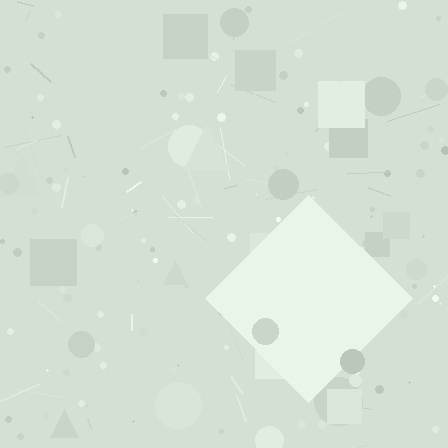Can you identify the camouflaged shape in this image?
The camouflaged shape is a diamond.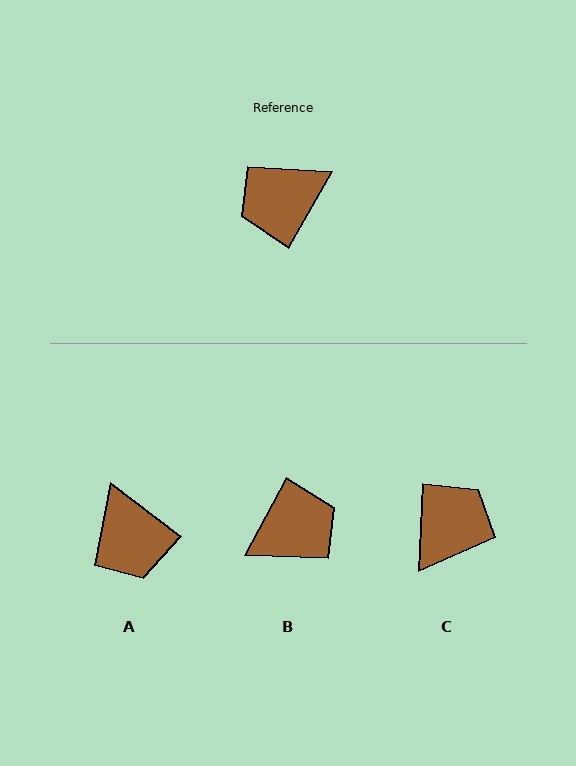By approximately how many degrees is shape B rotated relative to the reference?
Approximately 179 degrees clockwise.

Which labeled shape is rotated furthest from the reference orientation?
B, about 179 degrees away.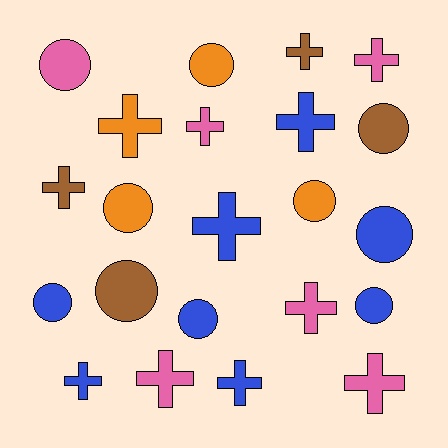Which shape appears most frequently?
Cross, with 12 objects.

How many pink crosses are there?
There are 5 pink crosses.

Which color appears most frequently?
Blue, with 8 objects.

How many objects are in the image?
There are 22 objects.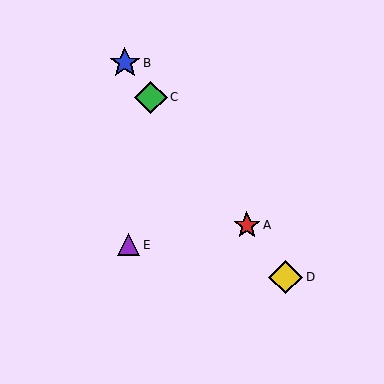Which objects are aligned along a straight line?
Objects A, B, C, D are aligned along a straight line.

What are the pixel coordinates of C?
Object C is at (151, 97).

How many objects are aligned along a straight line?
4 objects (A, B, C, D) are aligned along a straight line.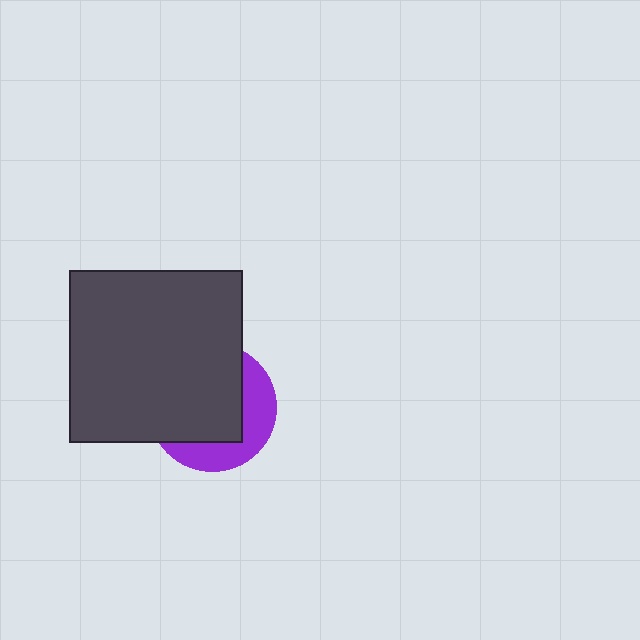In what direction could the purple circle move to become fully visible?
The purple circle could move toward the lower-right. That would shift it out from behind the dark gray square entirely.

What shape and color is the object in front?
The object in front is a dark gray square.